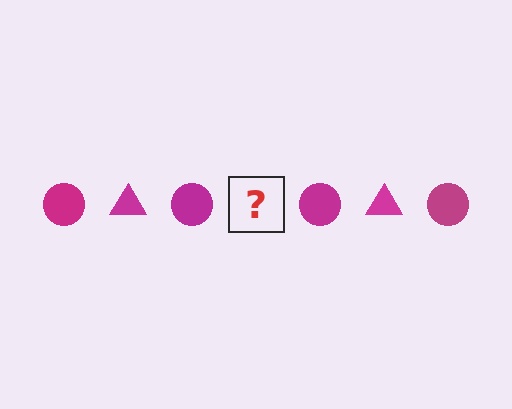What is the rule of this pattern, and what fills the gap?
The rule is that the pattern cycles through circle, triangle shapes in magenta. The gap should be filled with a magenta triangle.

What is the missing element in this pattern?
The missing element is a magenta triangle.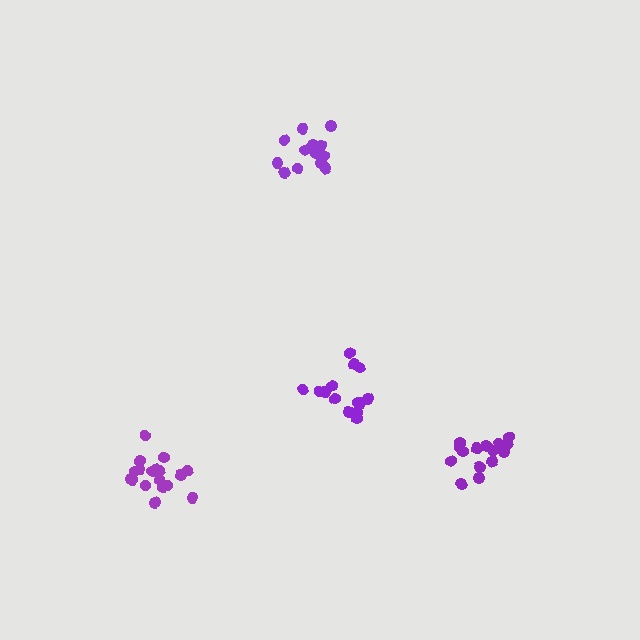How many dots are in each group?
Group 1: 14 dots, Group 2: 14 dots, Group 3: 16 dots, Group 4: 19 dots (63 total).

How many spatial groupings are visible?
There are 4 spatial groupings.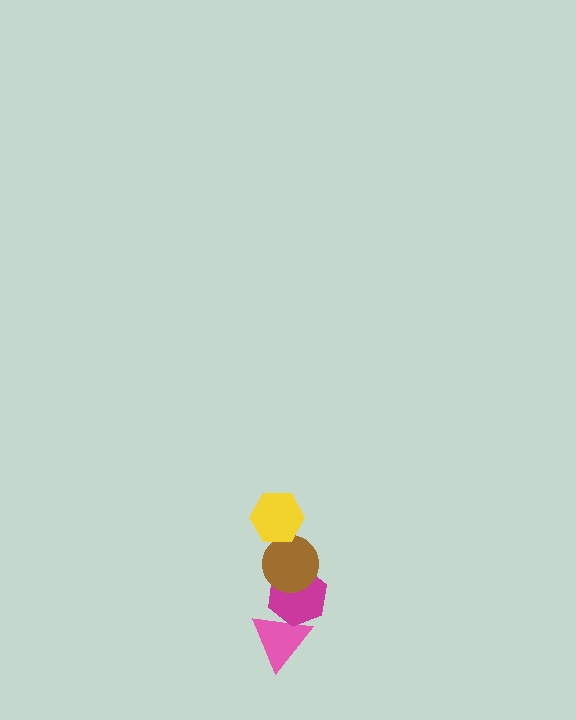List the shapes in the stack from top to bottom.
From top to bottom: the yellow hexagon, the brown circle, the magenta hexagon, the pink triangle.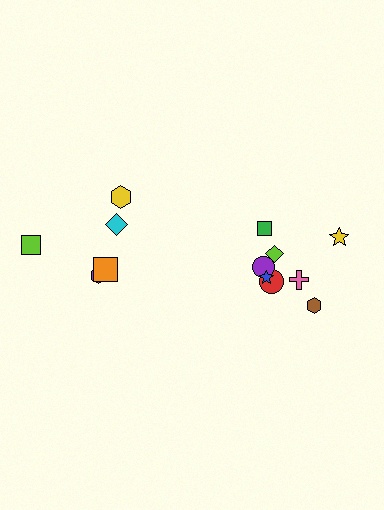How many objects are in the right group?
There are 8 objects.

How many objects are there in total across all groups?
There are 13 objects.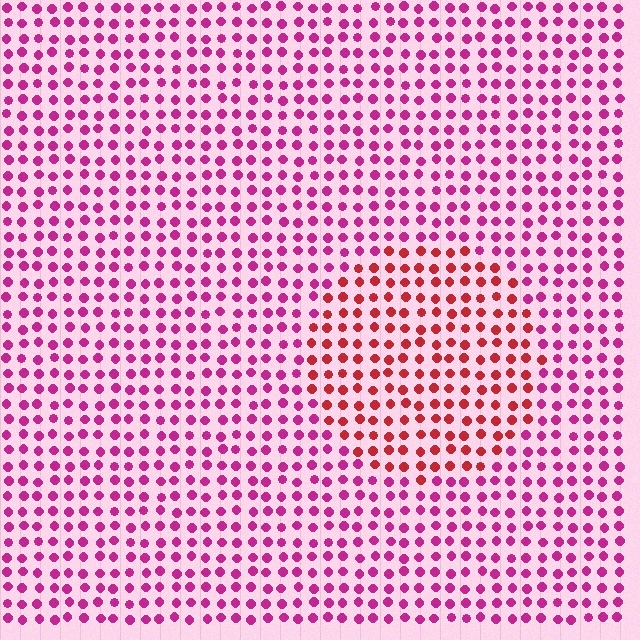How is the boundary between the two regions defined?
The boundary is defined purely by a slight shift in hue (about 36 degrees). Spacing, size, and orientation are identical on both sides.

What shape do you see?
I see a circle.